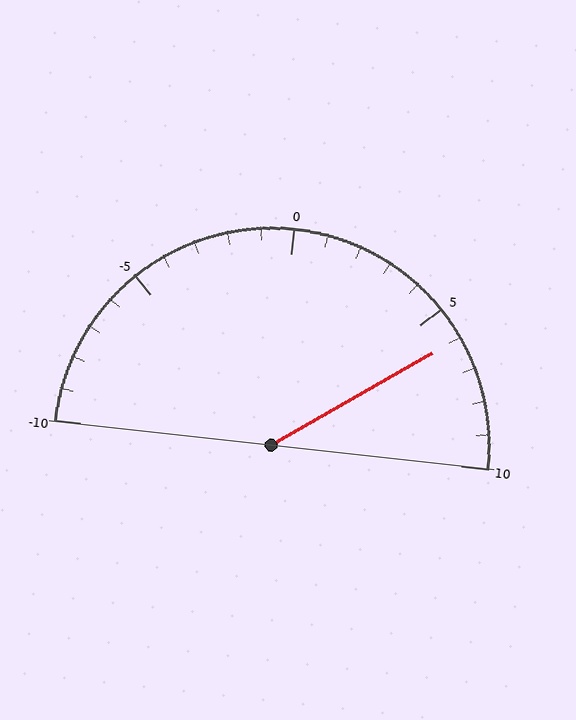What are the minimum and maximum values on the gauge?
The gauge ranges from -10 to 10.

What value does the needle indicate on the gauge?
The needle indicates approximately 6.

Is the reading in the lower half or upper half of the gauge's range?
The reading is in the upper half of the range (-10 to 10).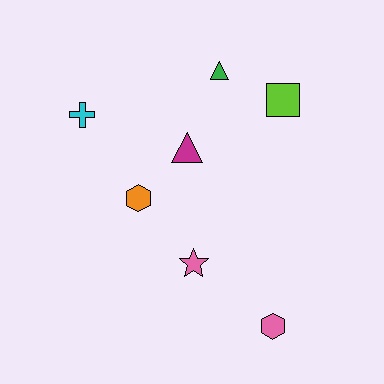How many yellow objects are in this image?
There are no yellow objects.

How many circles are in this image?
There are no circles.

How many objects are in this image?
There are 7 objects.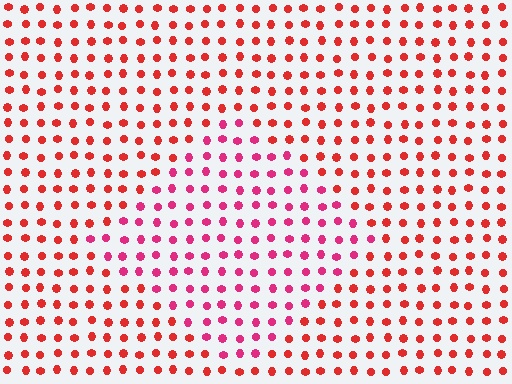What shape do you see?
I see a diamond.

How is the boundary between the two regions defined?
The boundary is defined purely by a slight shift in hue (about 28 degrees). Spacing, size, and orientation are identical on both sides.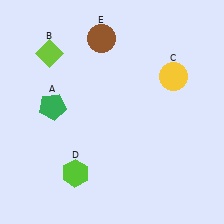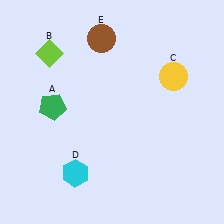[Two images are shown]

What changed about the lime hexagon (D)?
In Image 1, D is lime. In Image 2, it changed to cyan.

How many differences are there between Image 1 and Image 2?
There is 1 difference between the two images.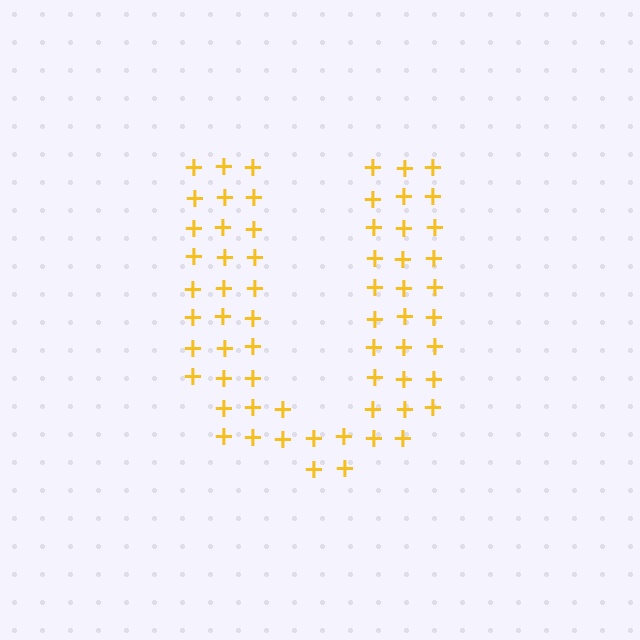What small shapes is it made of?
It is made of small plus signs.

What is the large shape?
The large shape is the letter U.